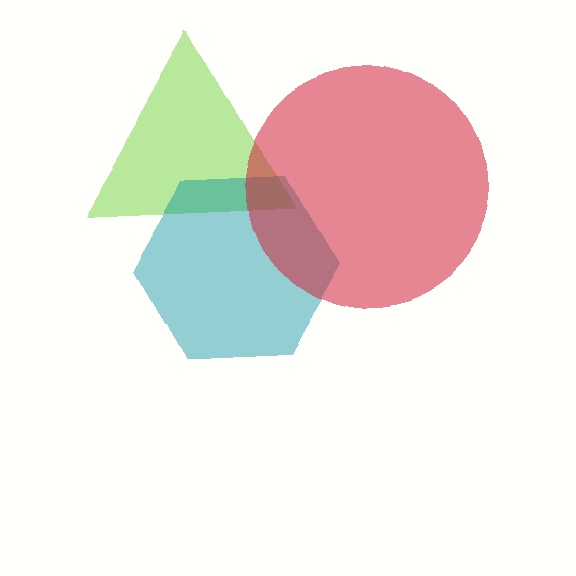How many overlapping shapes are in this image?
There are 3 overlapping shapes in the image.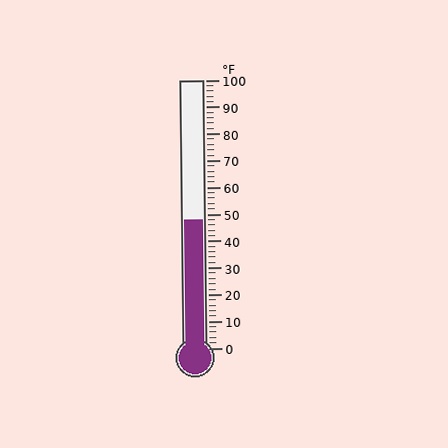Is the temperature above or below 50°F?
The temperature is below 50°F.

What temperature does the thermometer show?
The thermometer shows approximately 48°F.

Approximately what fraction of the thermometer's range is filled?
The thermometer is filled to approximately 50% of its range.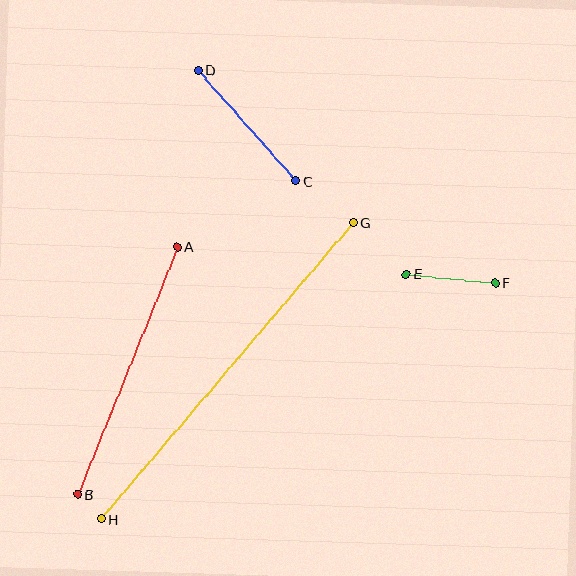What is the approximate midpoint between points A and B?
The midpoint is at approximately (128, 371) pixels.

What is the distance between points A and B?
The distance is approximately 267 pixels.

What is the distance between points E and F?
The distance is approximately 90 pixels.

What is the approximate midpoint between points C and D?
The midpoint is at approximately (247, 126) pixels.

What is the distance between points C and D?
The distance is approximately 148 pixels.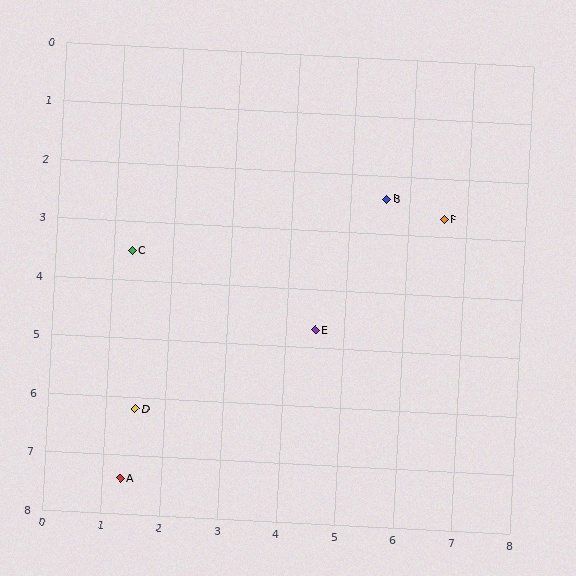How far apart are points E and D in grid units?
Points E and D are about 3.4 grid units apart.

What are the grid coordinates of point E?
Point E is at approximately (4.5, 4.7).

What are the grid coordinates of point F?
Point F is at approximately (6.6, 2.7).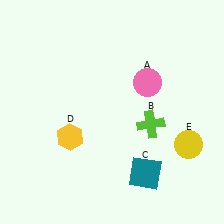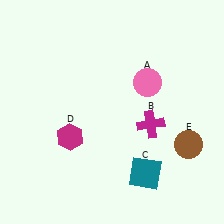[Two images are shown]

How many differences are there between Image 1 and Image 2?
There are 3 differences between the two images.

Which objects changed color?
B changed from lime to magenta. D changed from yellow to magenta. E changed from yellow to brown.